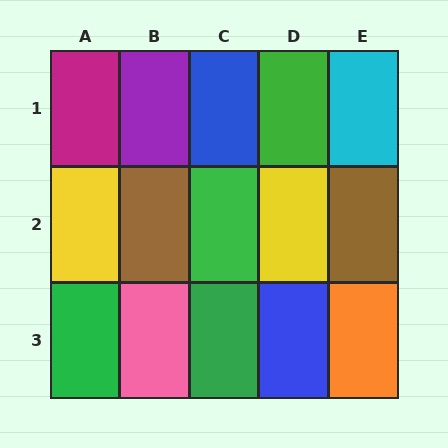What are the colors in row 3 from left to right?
Green, pink, green, blue, orange.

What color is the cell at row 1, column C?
Blue.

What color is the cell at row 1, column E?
Cyan.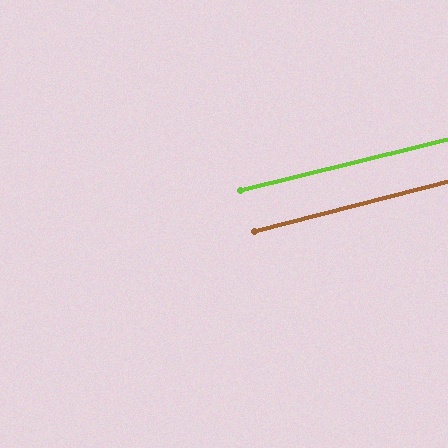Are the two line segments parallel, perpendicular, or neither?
Parallel — their directions differ by only 0.5°.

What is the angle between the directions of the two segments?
Approximately 0 degrees.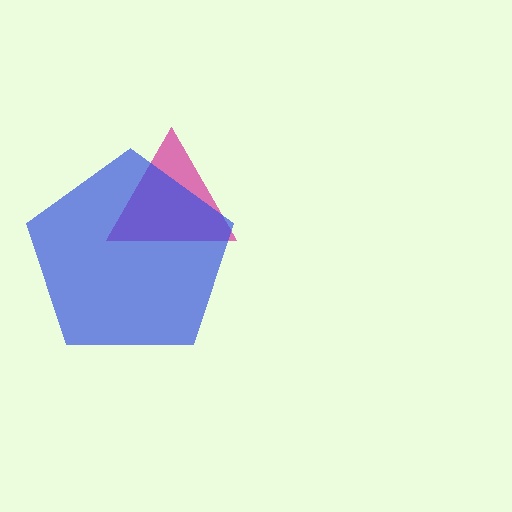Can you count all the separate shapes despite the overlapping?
Yes, there are 2 separate shapes.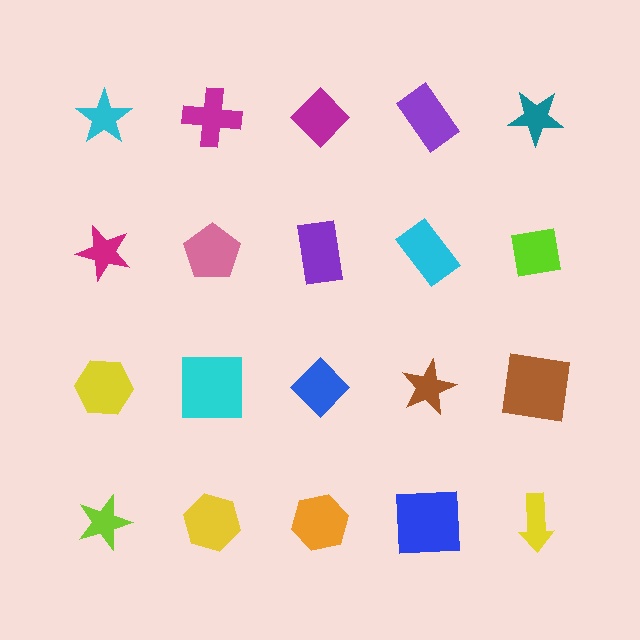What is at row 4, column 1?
A lime star.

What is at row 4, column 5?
A yellow arrow.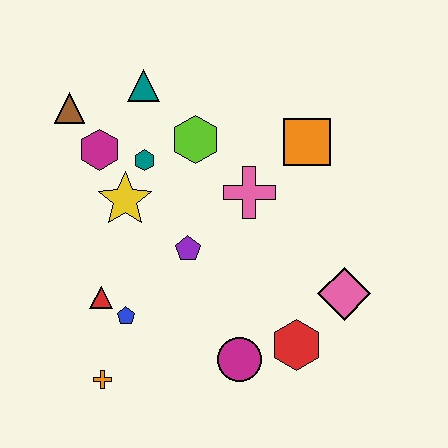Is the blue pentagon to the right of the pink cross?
No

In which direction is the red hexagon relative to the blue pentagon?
The red hexagon is to the right of the blue pentagon.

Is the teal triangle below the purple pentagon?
No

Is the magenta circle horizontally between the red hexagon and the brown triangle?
Yes